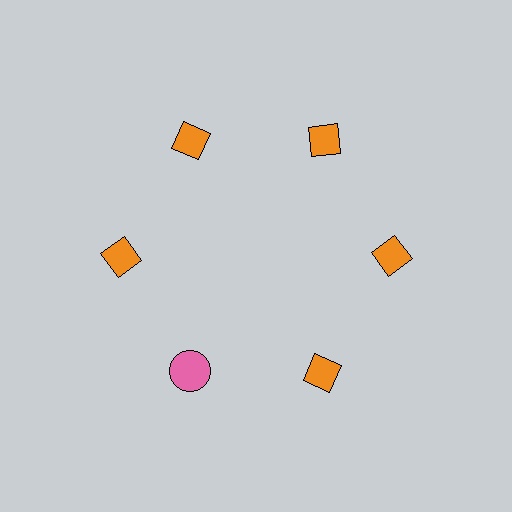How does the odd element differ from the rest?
It differs in both color (pink instead of orange) and shape (circle instead of diamond).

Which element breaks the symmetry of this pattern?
The pink circle at roughly the 7 o'clock position breaks the symmetry. All other shapes are orange diamonds.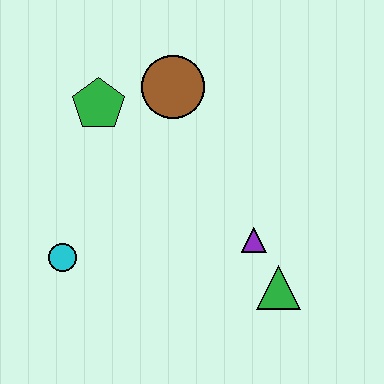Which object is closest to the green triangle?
The purple triangle is closest to the green triangle.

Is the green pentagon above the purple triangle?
Yes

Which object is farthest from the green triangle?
The green pentagon is farthest from the green triangle.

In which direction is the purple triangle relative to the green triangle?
The purple triangle is above the green triangle.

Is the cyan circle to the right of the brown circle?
No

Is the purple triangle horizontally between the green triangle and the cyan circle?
Yes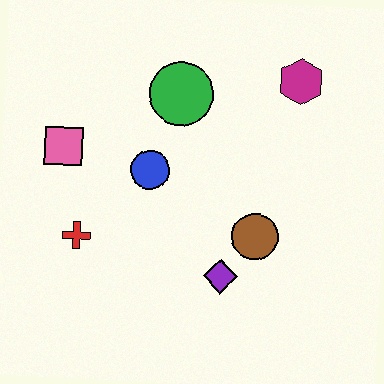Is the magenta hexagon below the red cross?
No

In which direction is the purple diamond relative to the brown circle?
The purple diamond is below the brown circle.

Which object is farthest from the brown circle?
The pink square is farthest from the brown circle.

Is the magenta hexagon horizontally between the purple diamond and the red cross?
No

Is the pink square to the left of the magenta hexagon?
Yes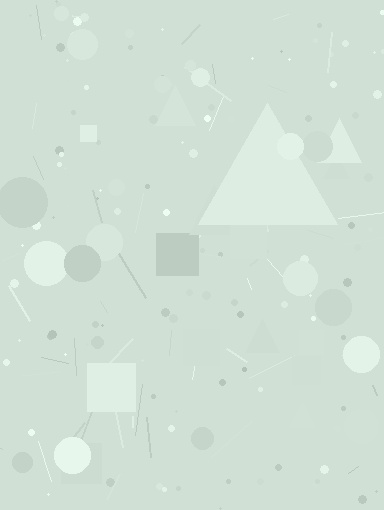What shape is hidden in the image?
A triangle is hidden in the image.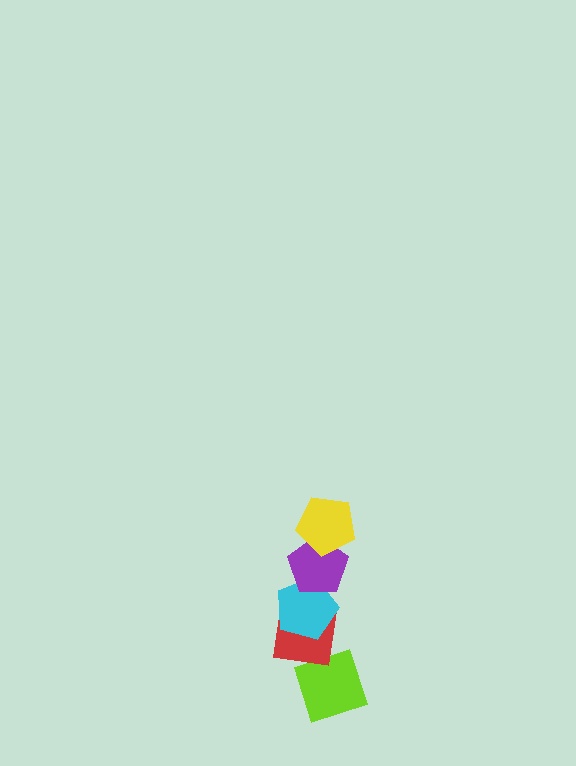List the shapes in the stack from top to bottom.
From top to bottom: the yellow pentagon, the purple pentagon, the cyan pentagon, the red square, the lime diamond.